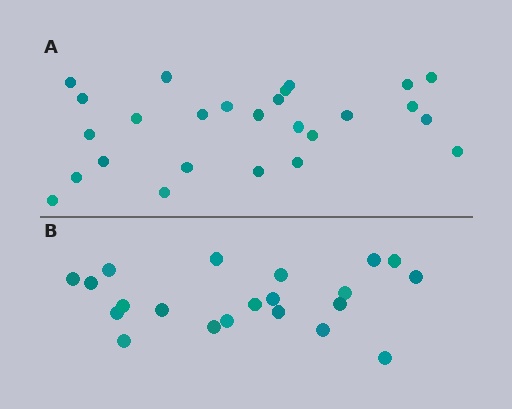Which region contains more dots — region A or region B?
Region A (the top region) has more dots.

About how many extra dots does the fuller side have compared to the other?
Region A has about 5 more dots than region B.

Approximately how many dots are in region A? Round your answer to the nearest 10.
About 30 dots. (The exact count is 26, which rounds to 30.)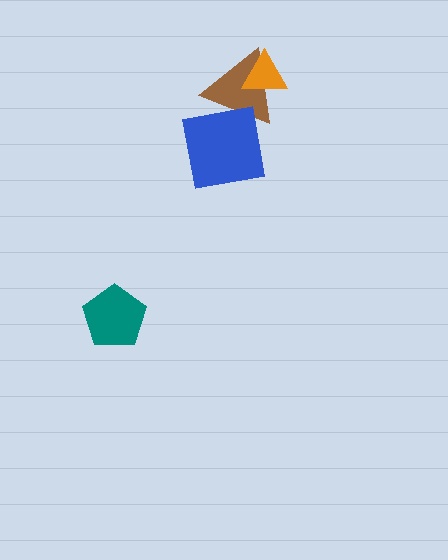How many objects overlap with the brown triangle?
2 objects overlap with the brown triangle.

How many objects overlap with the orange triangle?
1 object overlaps with the orange triangle.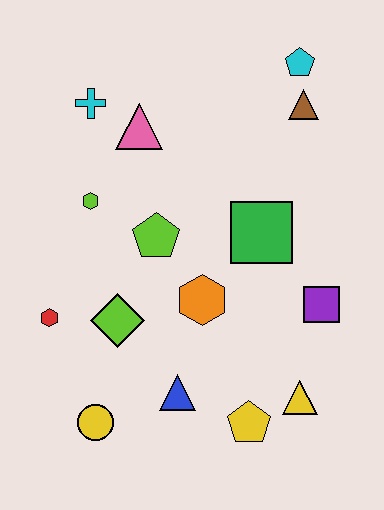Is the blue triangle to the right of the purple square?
No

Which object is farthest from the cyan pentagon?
The yellow circle is farthest from the cyan pentagon.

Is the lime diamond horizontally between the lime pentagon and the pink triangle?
No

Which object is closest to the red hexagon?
The lime diamond is closest to the red hexagon.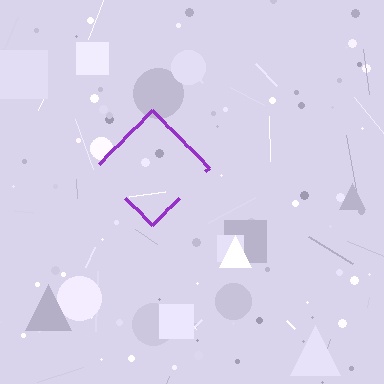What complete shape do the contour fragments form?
The contour fragments form a diamond.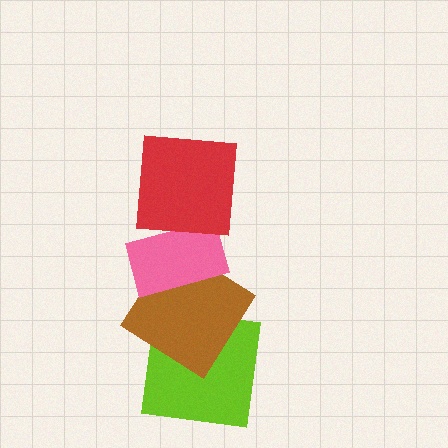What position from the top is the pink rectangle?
The pink rectangle is 2nd from the top.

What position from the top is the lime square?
The lime square is 4th from the top.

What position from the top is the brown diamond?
The brown diamond is 3rd from the top.